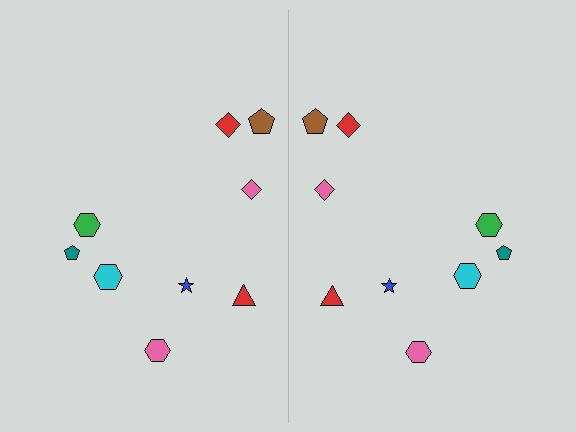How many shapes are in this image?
There are 18 shapes in this image.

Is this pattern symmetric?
Yes, this pattern has bilateral (reflection) symmetry.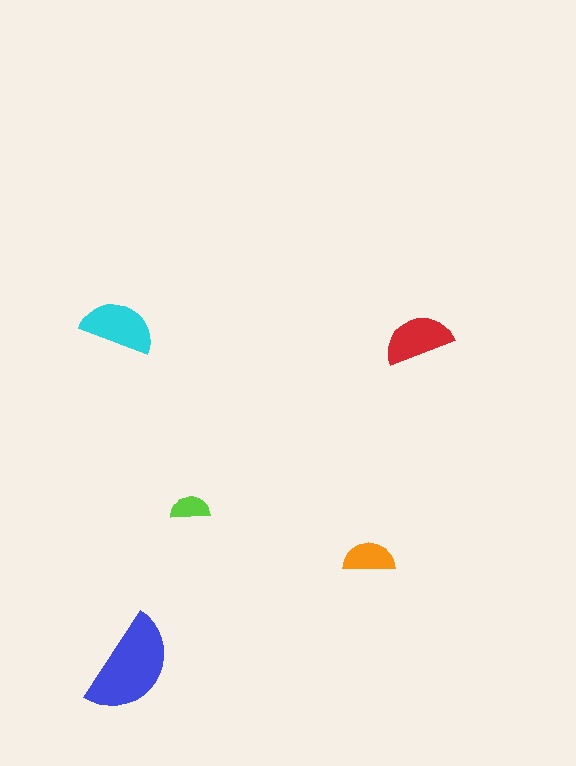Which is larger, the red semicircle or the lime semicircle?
The red one.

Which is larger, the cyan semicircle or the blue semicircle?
The blue one.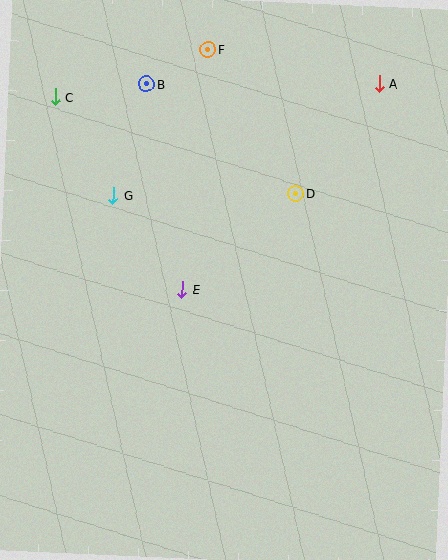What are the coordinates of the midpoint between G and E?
The midpoint between G and E is at (148, 242).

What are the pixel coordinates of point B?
Point B is at (147, 84).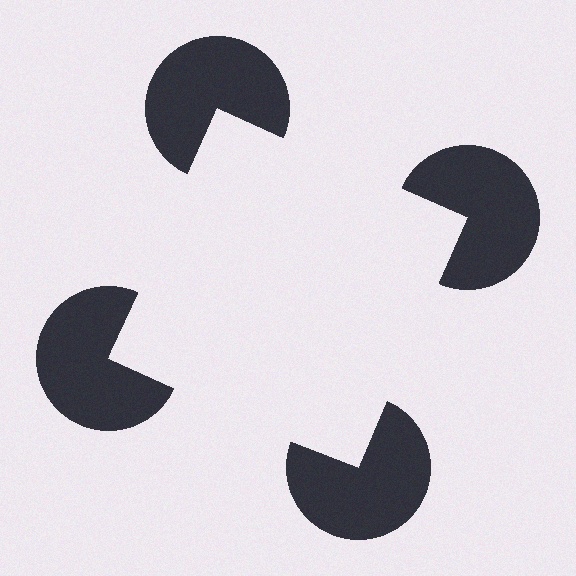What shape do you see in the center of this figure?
An illusory square — its edges are inferred from the aligned wedge cuts in the pac-man discs, not physically drawn.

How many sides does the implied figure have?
4 sides.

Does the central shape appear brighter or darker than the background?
It typically appears slightly brighter than the background, even though no actual brightness change is drawn.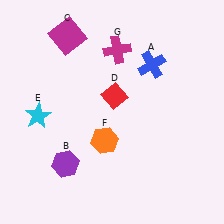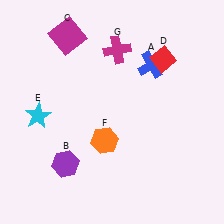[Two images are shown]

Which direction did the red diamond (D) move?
The red diamond (D) moved right.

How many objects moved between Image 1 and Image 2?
1 object moved between the two images.